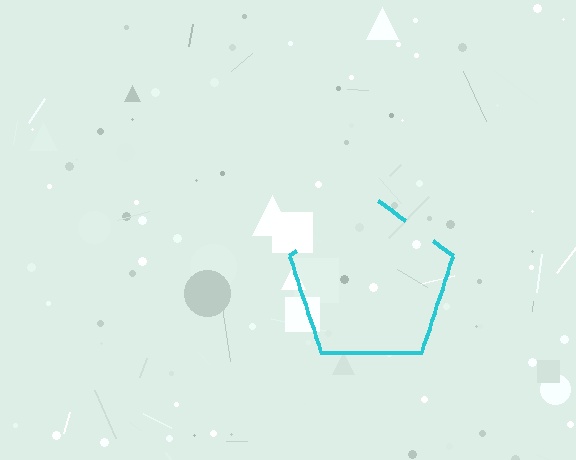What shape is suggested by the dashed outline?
The dashed outline suggests a pentagon.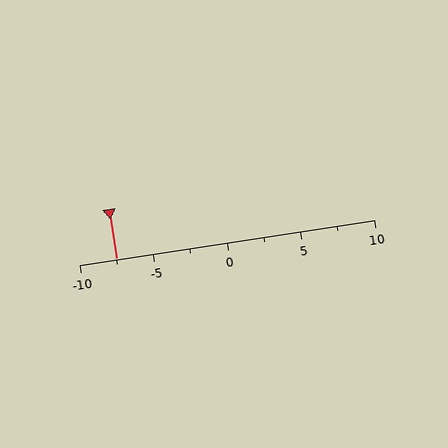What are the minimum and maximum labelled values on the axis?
The axis runs from -10 to 10.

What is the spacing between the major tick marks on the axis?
The major ticks are spaced 5 apart.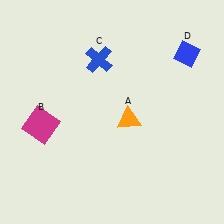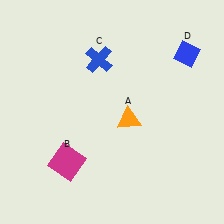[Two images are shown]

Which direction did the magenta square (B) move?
The magenta square (B) moved down.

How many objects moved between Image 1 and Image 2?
1 object moved between the two images.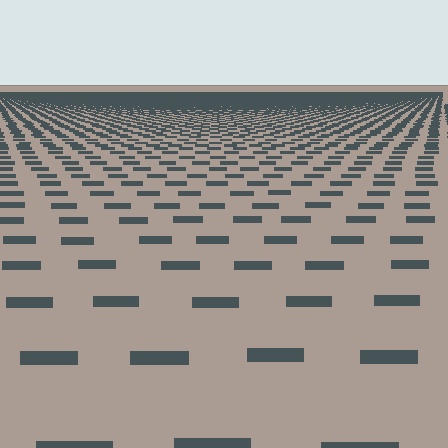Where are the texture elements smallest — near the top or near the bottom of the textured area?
Near the top.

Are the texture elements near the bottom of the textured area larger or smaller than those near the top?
Larger. Near the bottom, elements are closer to the viewer and appear at a bigger on-screen size.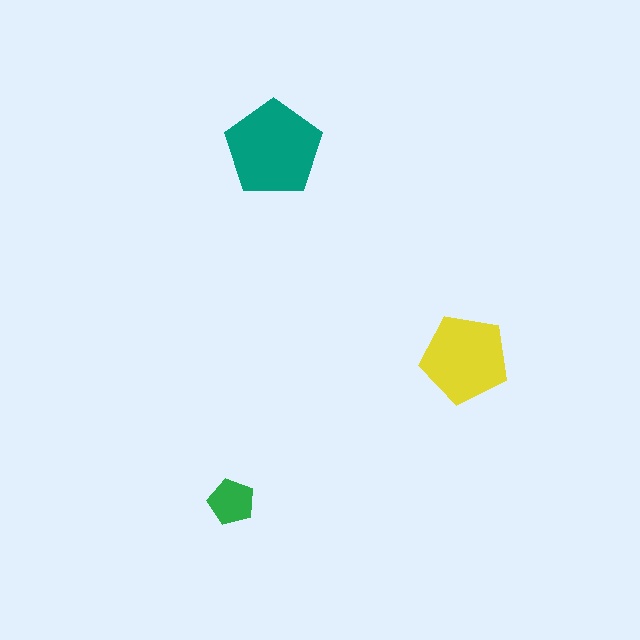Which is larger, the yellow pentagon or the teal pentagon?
The teal one.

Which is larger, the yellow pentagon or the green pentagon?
The yellow one.